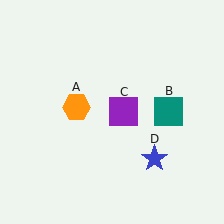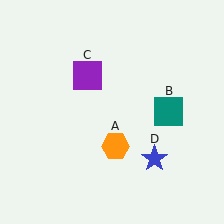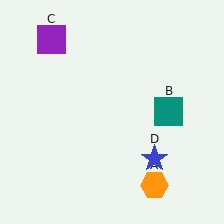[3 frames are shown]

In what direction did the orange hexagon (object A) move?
The orange hexagon (object A) moved down and to the right.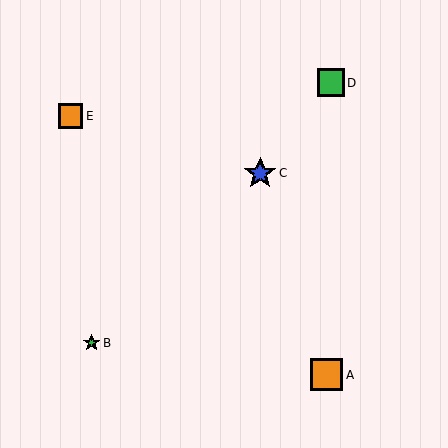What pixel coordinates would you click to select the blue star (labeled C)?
Click at (260, 173) to select the blue star C.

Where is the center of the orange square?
The center of the orange square is at (70, 116).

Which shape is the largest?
The orange square (labeled A) is the largest.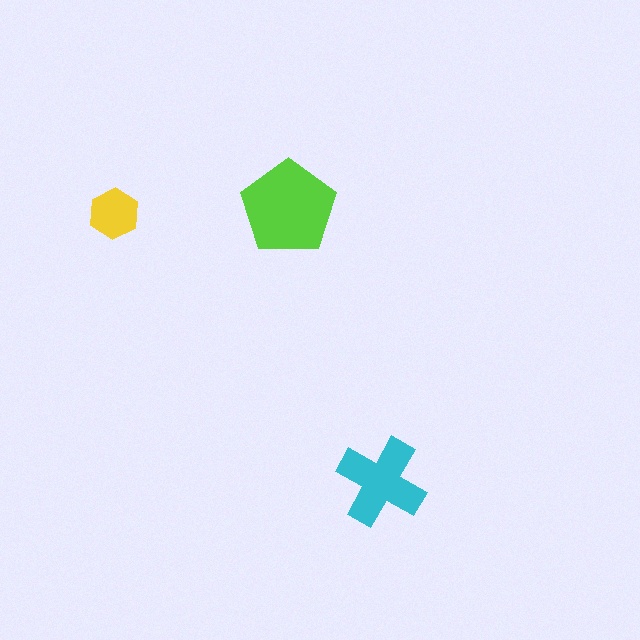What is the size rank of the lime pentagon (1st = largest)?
1st.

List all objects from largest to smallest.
The lime pentagon, the cyan cross, the yellow hexagon.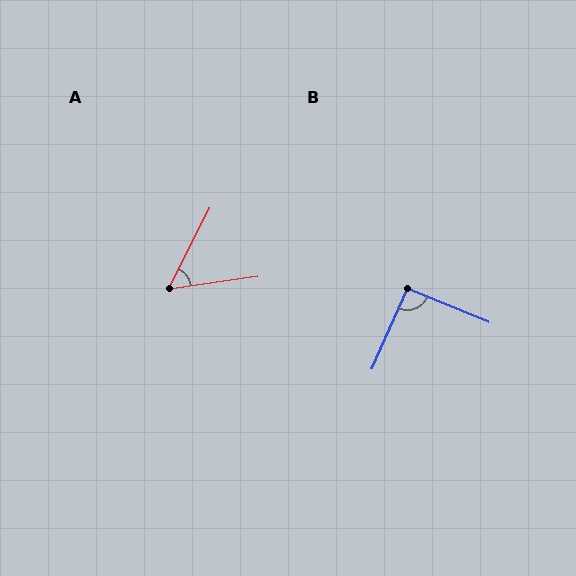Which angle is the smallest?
A, at approximately 55 degrees.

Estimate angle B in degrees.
Approximately 92 degrees.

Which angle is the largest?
B, at approximately 92 degrees.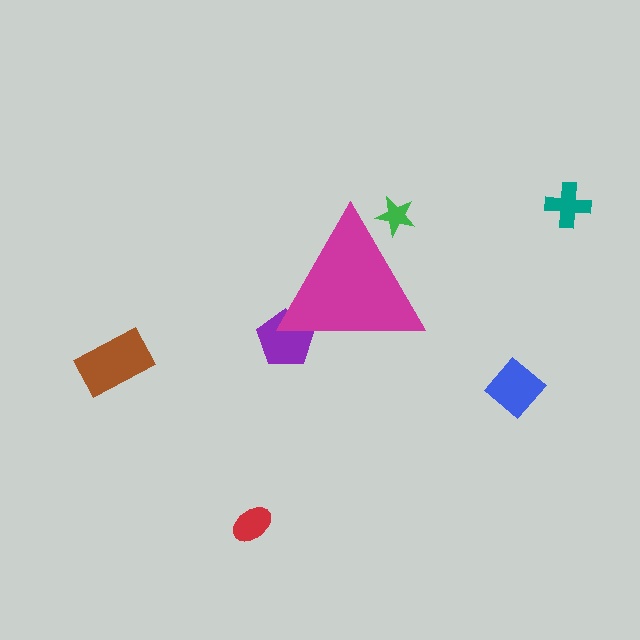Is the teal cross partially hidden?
No, the teal cross is fully visible.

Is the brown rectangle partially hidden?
No, the brown rectangle is fully visible.